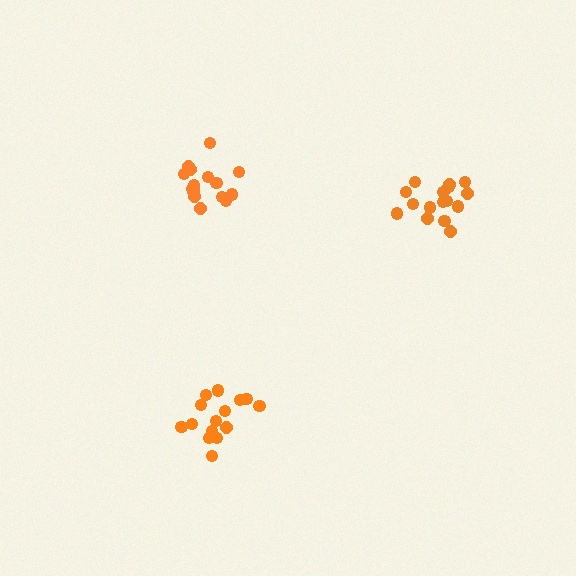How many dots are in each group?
Group 1: 16 dots, Group 2: 15 dots, Group 3: 16 dots (47 total).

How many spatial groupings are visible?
There are 3 spatial groupings.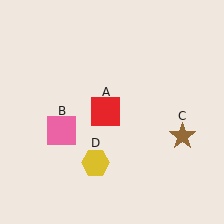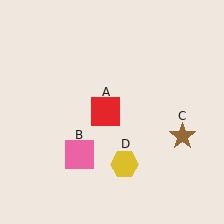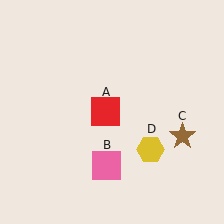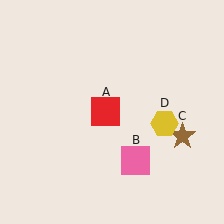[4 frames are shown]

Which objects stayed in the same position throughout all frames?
Red square (object A) and brown star (object C) remained stationary.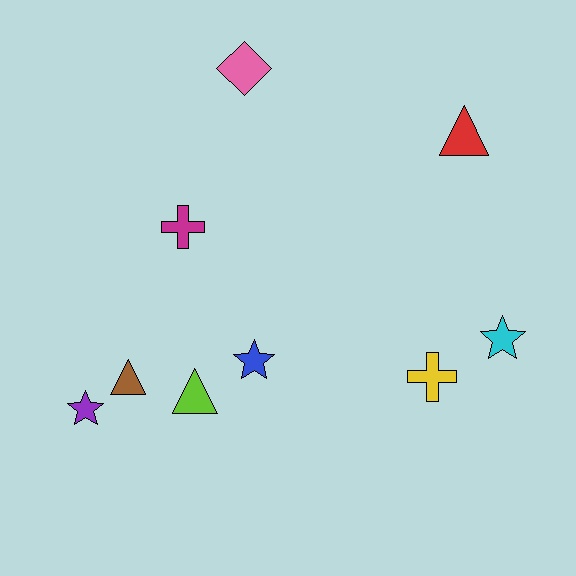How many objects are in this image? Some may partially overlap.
There are 9 objects.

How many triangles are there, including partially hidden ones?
There are 3 triangles.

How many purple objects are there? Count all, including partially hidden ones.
There is 1 purple object.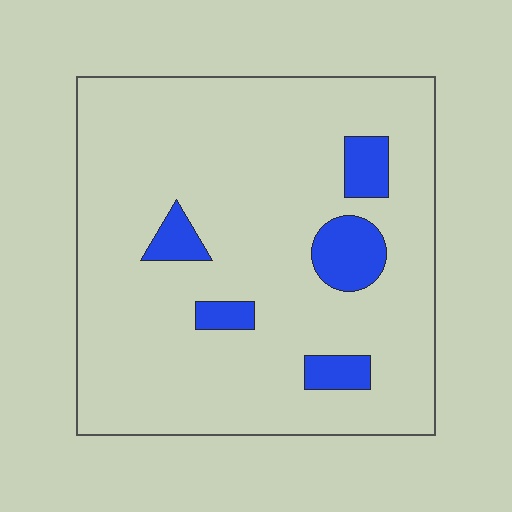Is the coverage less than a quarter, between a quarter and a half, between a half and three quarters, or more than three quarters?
Less than a quarter.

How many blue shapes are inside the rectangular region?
5.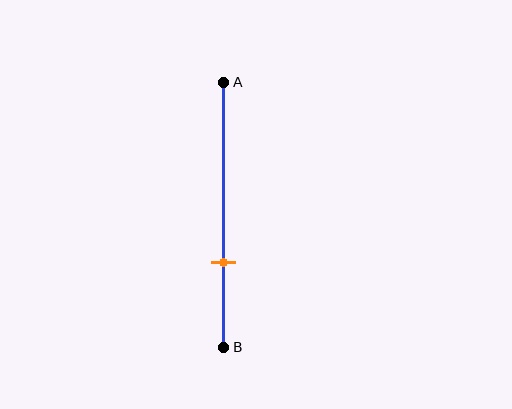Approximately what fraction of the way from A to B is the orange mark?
The orange mark is approximately 70% of the way from A to B.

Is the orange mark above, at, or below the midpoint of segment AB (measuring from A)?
The orange mark is below the midpoint of segment AB.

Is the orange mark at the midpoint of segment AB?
No, the mark is at about 70% from A, not at the 50% midpoint.